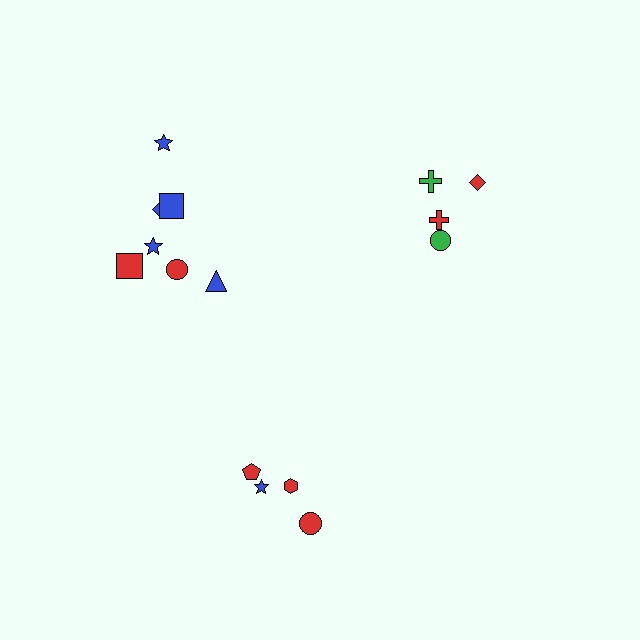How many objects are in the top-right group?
There are 4 objects.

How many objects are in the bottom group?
There are 4 objects.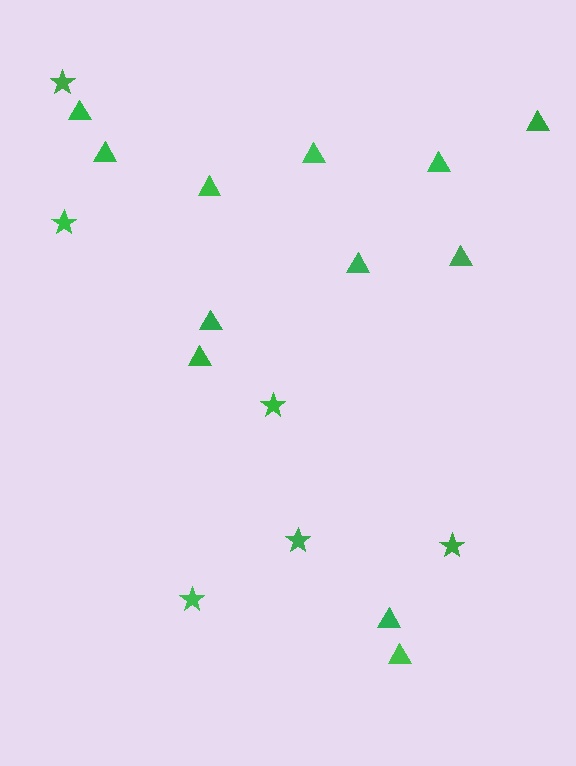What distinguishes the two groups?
There are 2 groups: one group of stars (6) and one group of triangles (12).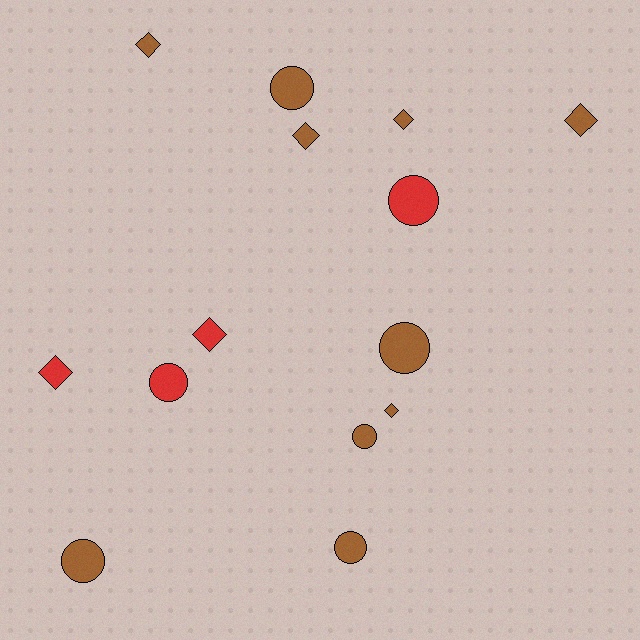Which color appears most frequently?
Brown, with 10 objects.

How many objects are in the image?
There are 14 objects.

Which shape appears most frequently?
Diamond, with 7 objects.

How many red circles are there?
There are 2 red circles.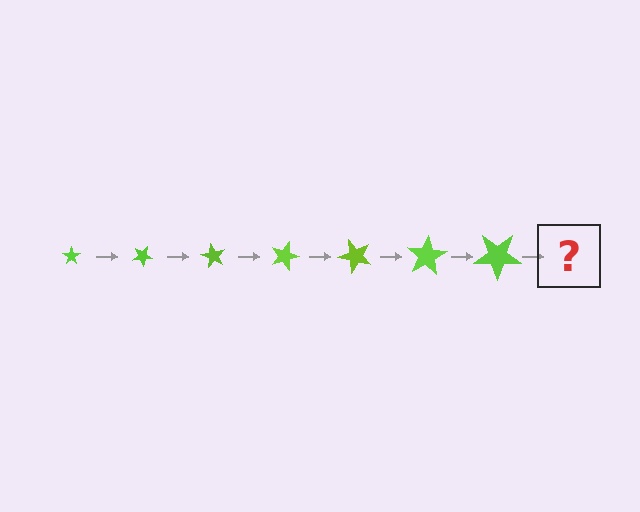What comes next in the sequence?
The next element should be a star, larger than the previous one and rotated 210 degrees from the start.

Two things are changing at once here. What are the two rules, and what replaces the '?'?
The two rules are that the star grows larger each step and it rotates 30 degrees each step. The '?' should be a star, larger than the previous one and rotated 210 degrees from the start.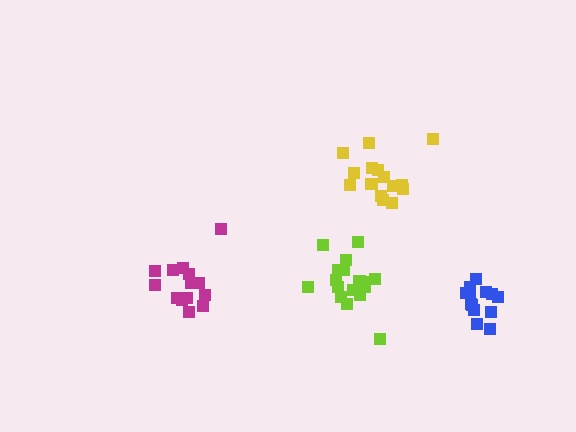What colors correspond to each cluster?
The clusters are colored: yellow, magenta, lime, blue.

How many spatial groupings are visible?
There are 4 spatial groupings.